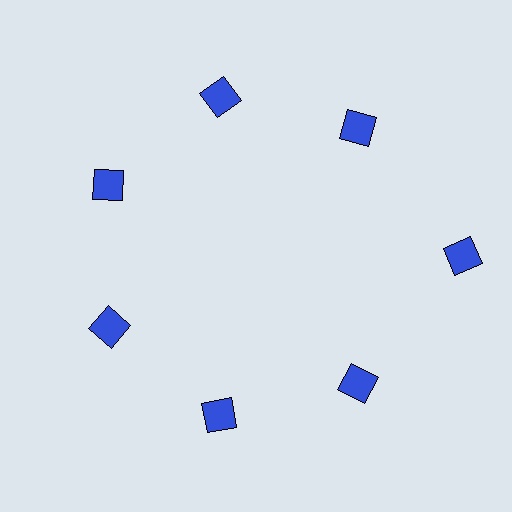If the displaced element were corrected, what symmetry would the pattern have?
It would have 7-fold rotational symmetry — the pattern would map onto itself every 51 degrees.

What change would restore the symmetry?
The symmetry would be restored by moving it inward, back onto the ring so that all 7 squares sit at equal angles and equal distance from the center.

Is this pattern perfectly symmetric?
No. The 7 blue squares are arranged in a ring, but one element near the 3 o'clock position is pushed outward from the center, breaking the 7-fold rotational symmetry.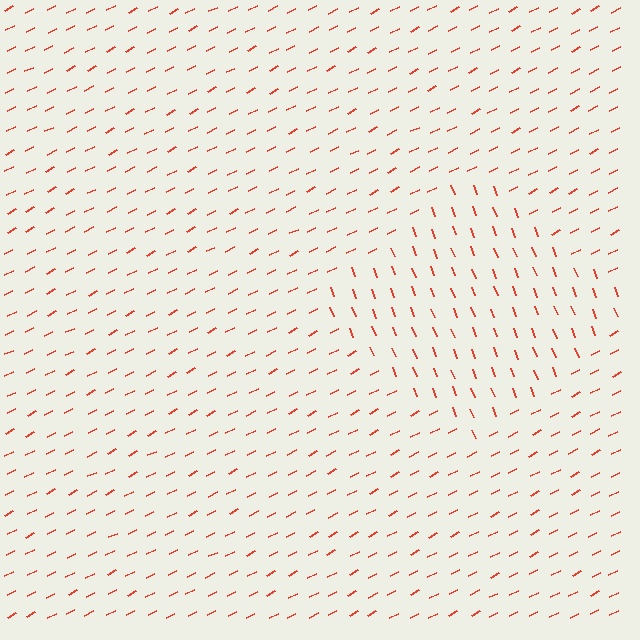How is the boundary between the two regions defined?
The boundary is defined purely by a change in line orientation (approximately 84 degrees difference). All lines are the same color and thickness.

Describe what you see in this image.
The image is filled with small red line segments. A diamond region in the image has lines oriented differently from the surrounding lines, creating a visible texture boundary.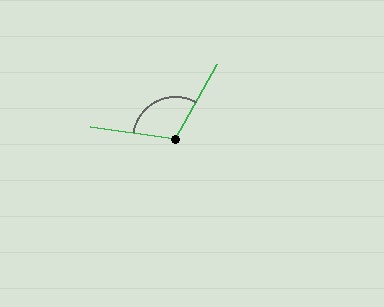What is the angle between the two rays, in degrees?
Approximately 111 degrees.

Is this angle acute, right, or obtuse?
It is obtuse.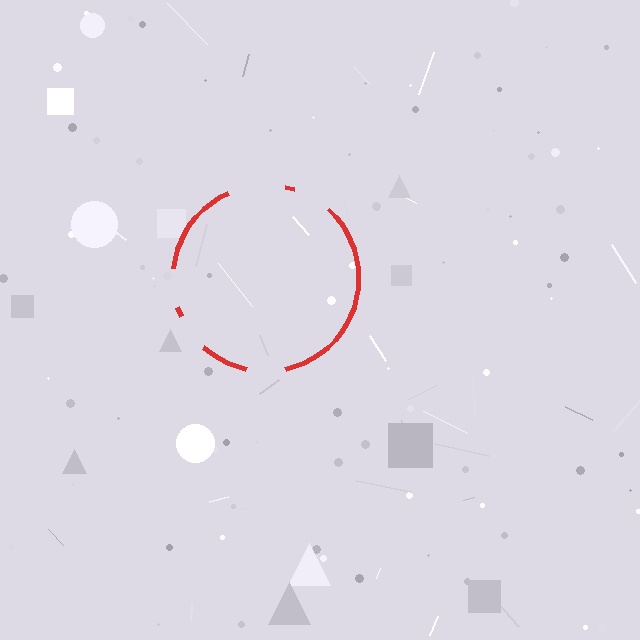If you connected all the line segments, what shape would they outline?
They would outline a circle.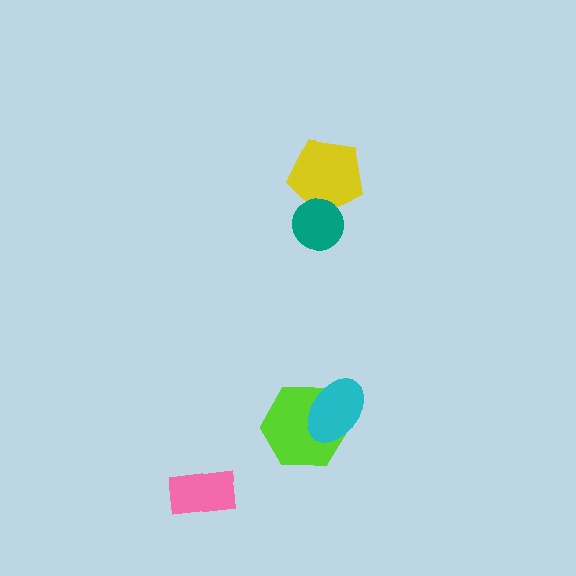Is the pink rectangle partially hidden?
No, no other shape covers it.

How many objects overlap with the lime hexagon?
1 object overlaps with the lime hexagon.